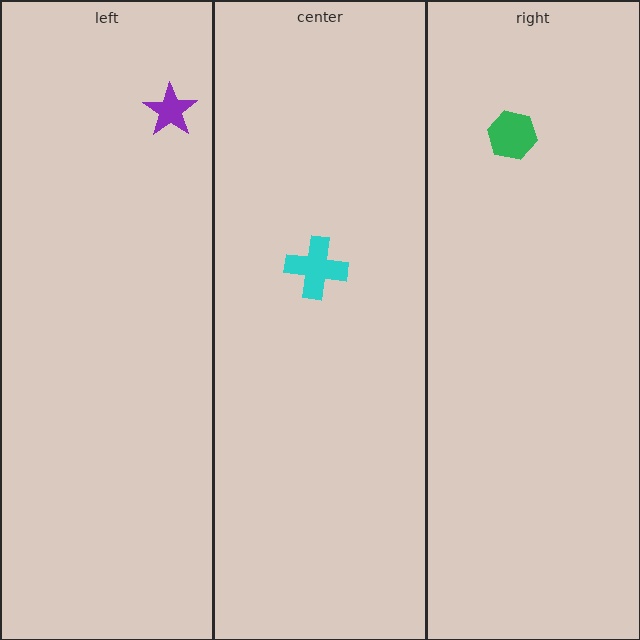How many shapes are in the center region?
1.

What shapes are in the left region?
The purple star.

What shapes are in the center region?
The cyan cross.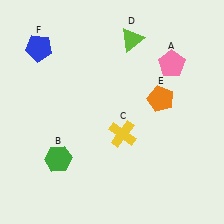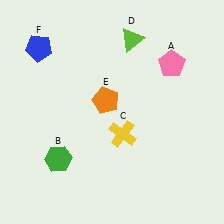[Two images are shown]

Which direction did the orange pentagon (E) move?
The orange pentagon (E) moved left.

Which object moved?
The orange pentagon (E) moved left.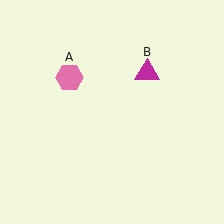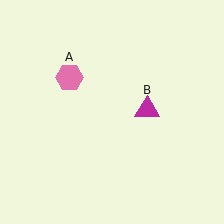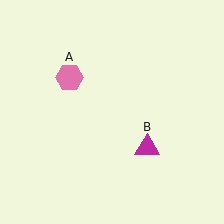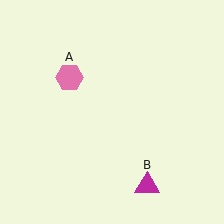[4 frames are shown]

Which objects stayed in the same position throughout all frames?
Pink hexagon (object A) remained stationary.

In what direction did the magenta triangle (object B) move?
The magenta triangle (object B) moved down.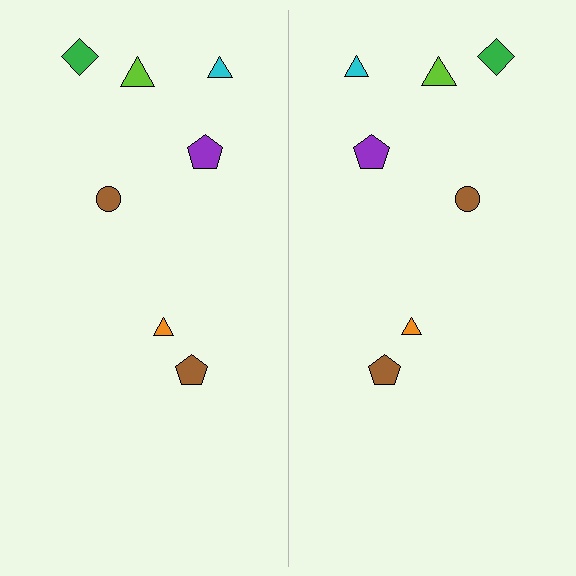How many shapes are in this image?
There are 14 shapes in this image.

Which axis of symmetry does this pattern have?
The pattern has a vertical axis of symmetry running through the center of the image.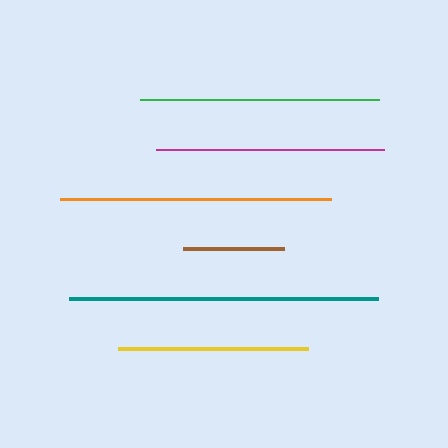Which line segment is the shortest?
The brown line is the shortest at approximately 101 pixels.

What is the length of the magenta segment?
The magenta segment is approximately 228 pixels long.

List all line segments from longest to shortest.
From longest to shortest: teal, orange, green, magenta, yellow, brown.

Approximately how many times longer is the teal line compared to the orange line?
The teal line is approximately 1.1 times the length of the orange line.